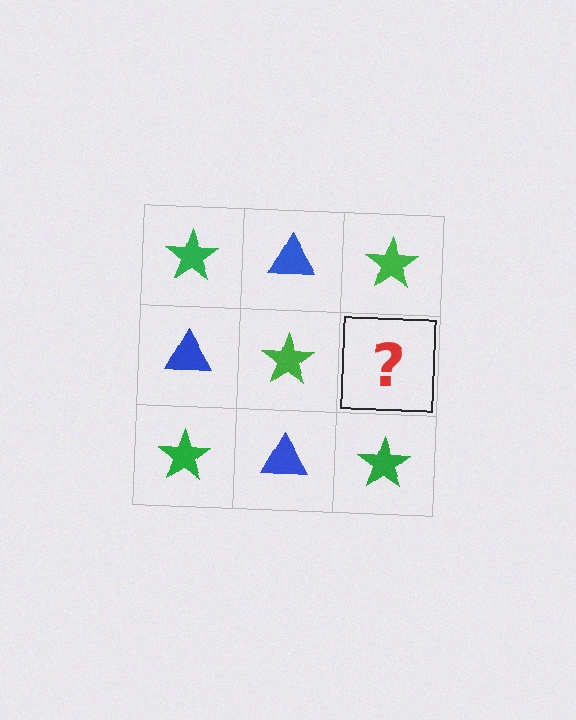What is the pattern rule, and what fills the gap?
The rule is that it alternates green star and blue triangle in a checkerboard pattern. The gap should be filled with a blue triangle.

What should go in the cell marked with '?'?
The missing cell should contain a blue triangle.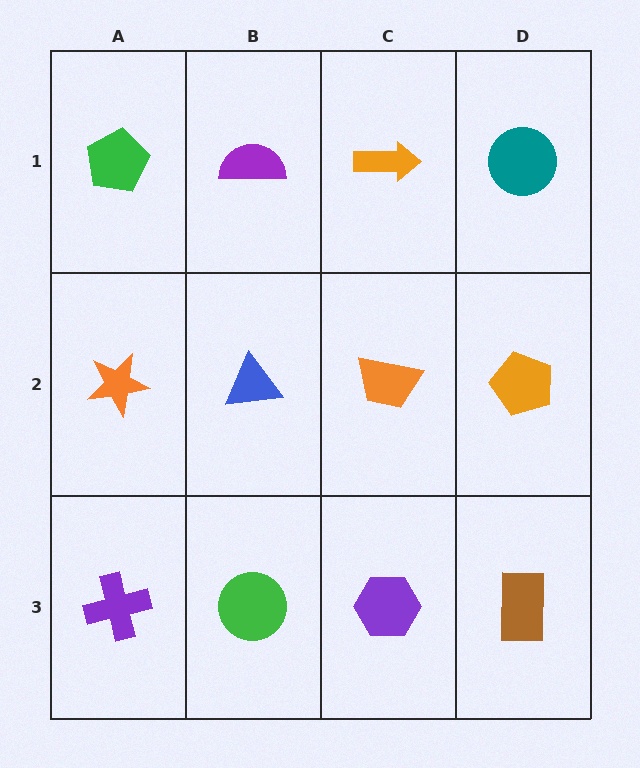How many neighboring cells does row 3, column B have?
3.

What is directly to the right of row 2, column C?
An orange pentagon.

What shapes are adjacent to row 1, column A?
An orange star (row 2, column A), a purple semicircle (row 1, column B).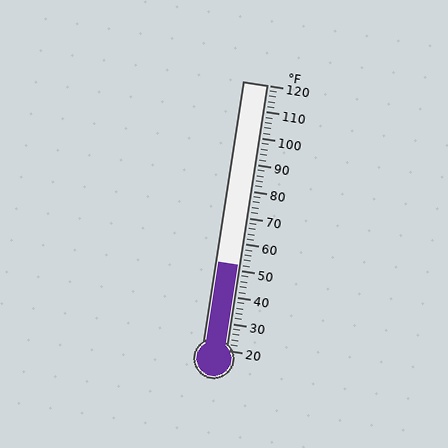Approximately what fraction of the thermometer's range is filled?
The thermometer is filled to approximately 30% of its range.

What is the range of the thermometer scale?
The thermometer scale ranges from 20°F to 120°F.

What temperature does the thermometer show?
The thermometer shows approximately 52°F.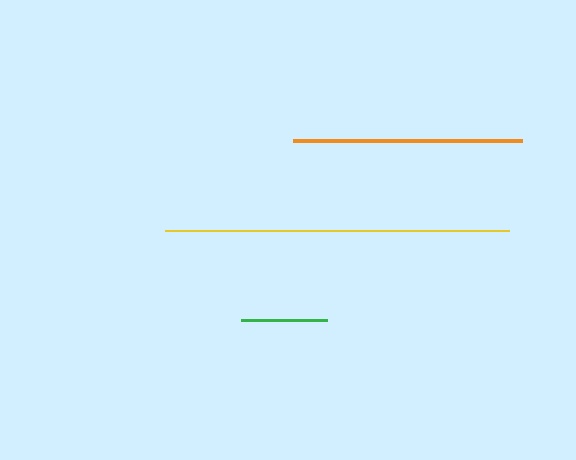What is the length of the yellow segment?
The yellow segment is approximately 344 pixels long.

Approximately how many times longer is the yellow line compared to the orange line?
The yellow line is approximately 1.5 times the length of the orange line.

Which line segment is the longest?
The yellow line is the longest at approximately 344 pixels.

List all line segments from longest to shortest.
From longest to shortest: yellow, orange, green.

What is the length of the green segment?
The green segment is approximately 86 pixels long.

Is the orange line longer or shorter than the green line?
The orange line is longer than the green line.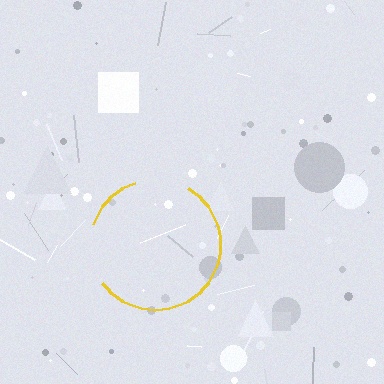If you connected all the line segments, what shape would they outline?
They would outline a circle.